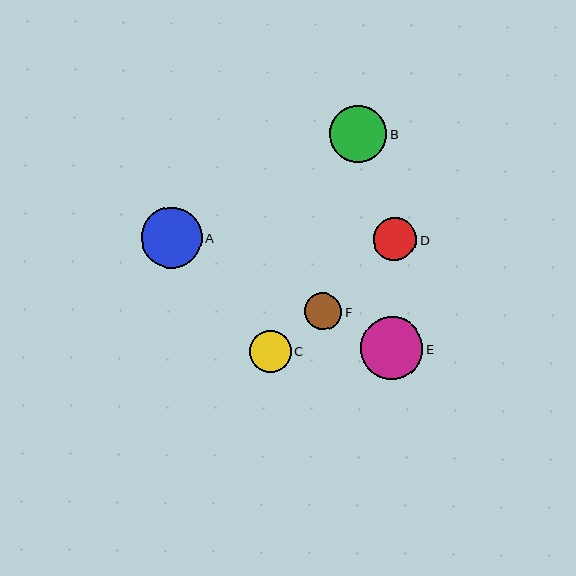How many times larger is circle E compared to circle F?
Circle E is approximately 1.7 times the size of circle F.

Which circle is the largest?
Circle E is the largest with a size of approximately 62 pixels.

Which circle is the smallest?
Circle F is the smallest with a size of approximately 37 pixels.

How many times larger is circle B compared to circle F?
Circle B is approximately 1.5 times the size of circle F.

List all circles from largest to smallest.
From largest to smallest: E, A, B, D, C, F.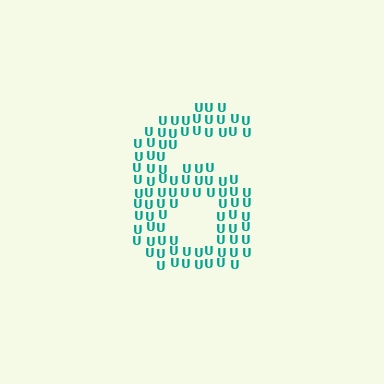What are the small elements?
The small elements are letter U's.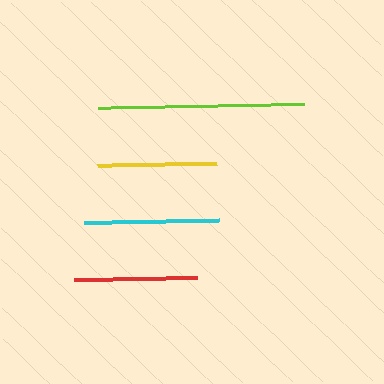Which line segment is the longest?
The lime line is the longest at approximately 206 pixels.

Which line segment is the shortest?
The yellow line is the shortest at approximately 119 pixels.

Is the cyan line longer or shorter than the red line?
The cyan line is longer than the red line.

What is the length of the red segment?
The red segment is approximately 123 pixels long.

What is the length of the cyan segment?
The cyan segment is approximately 135 pixels long.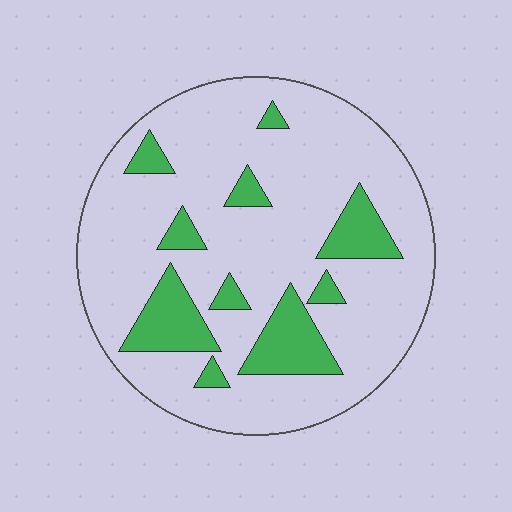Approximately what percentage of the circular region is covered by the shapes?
Approximately 20%.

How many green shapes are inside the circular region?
10.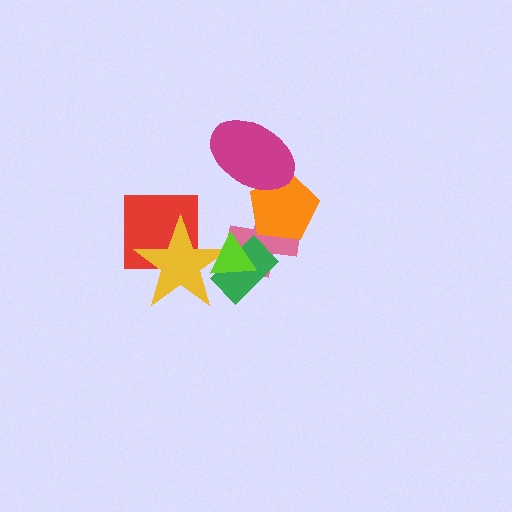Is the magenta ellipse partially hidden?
No, no other shape covers it.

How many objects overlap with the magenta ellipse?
1 object overlaps with the magenta ellipse.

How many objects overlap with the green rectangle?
3 objects overlap with the green rectangle.